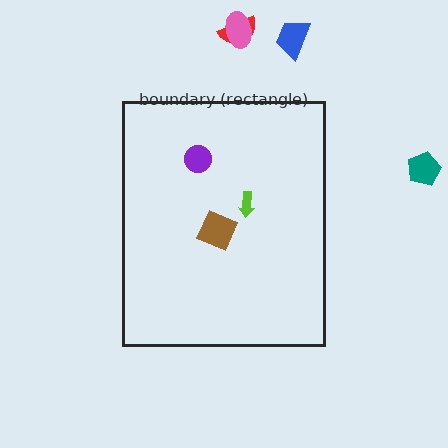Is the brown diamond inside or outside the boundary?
Inside.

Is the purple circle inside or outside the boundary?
Inside.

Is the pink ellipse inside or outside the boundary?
Outside.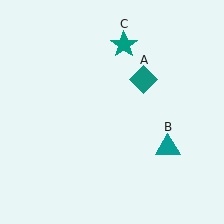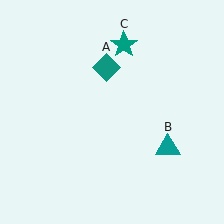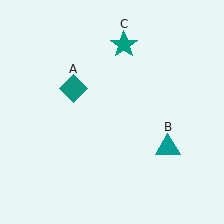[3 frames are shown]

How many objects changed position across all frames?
1 object changed position: teal diamond (object A).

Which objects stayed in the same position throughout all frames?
Teal triangle (object B) and teal star (object C) remained stationary.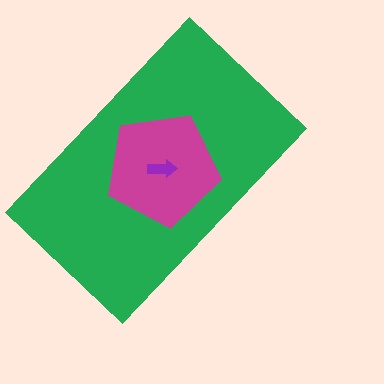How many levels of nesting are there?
3.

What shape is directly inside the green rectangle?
The magenta pentagon.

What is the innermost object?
The purple arrow.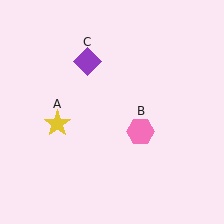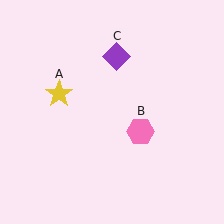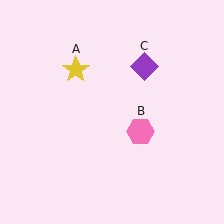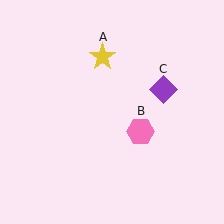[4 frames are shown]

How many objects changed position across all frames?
2 objects changed position: yellow star (object A), purple diamond (object C).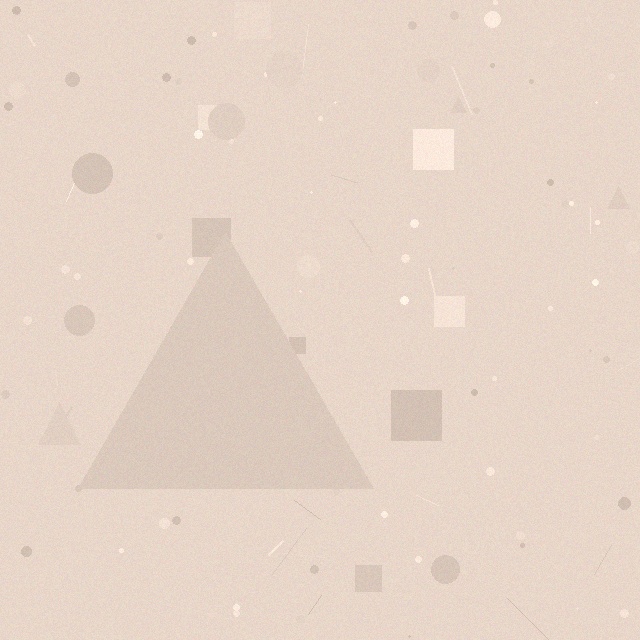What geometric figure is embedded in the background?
A triangle is embedded in the background.